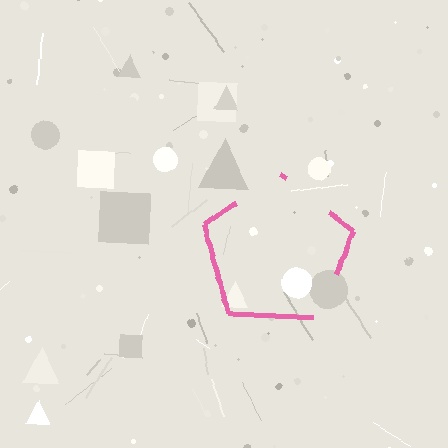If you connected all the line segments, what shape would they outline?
They would outline a pentagon.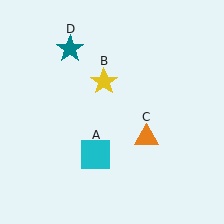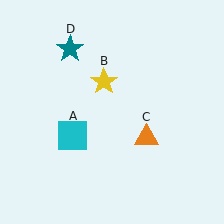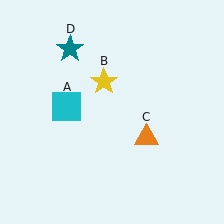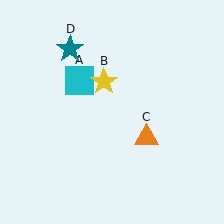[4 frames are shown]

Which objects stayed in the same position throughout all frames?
Yellow star (object B) and orange triangle (object C) and teal star (object D) remained stationary.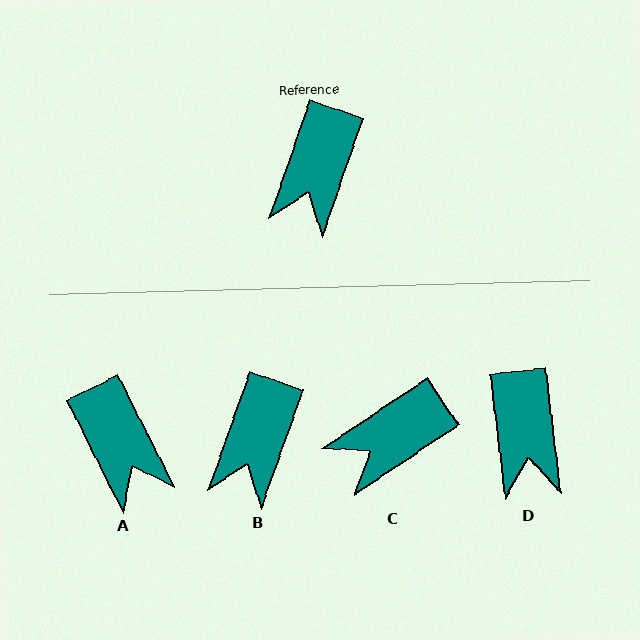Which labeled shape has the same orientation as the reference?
B.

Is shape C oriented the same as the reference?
No, it is off by about 37 degrees.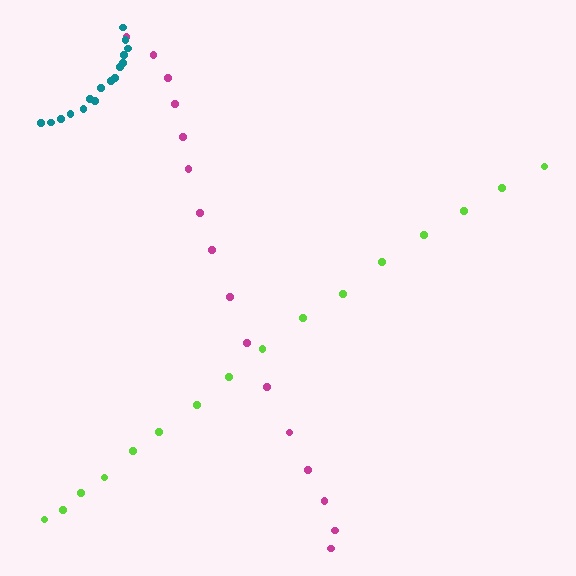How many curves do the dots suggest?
There are 3 distinct paths.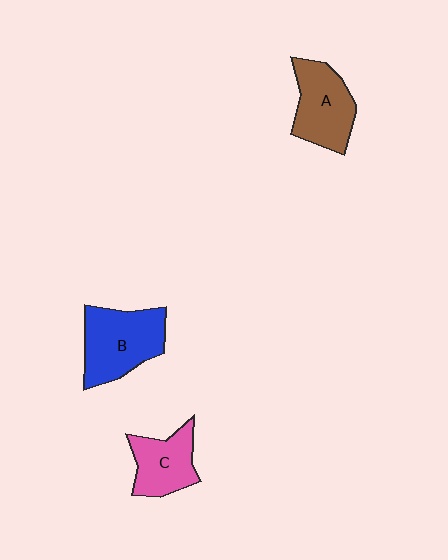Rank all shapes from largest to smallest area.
From largest to smallest: B (blue), A (brown), C (pink).